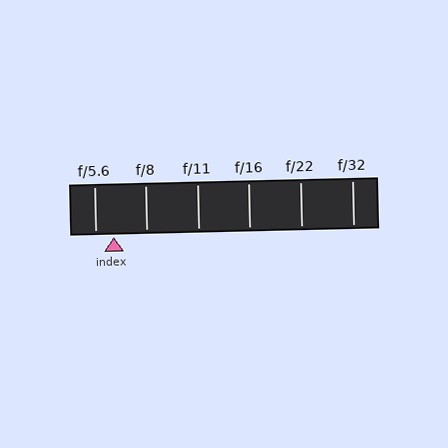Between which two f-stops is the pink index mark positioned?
The index mark is between f/5.6 and f/8.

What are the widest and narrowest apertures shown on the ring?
The widest aperture shown is f/5.6 and the narrowest is f/32.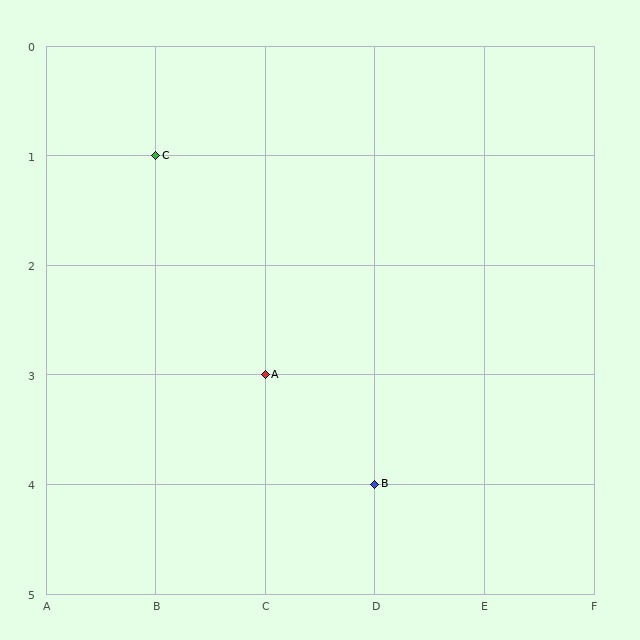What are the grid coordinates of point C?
Point C is at grid coordinates (B, 1).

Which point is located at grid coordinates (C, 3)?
Point A is at (C, 3).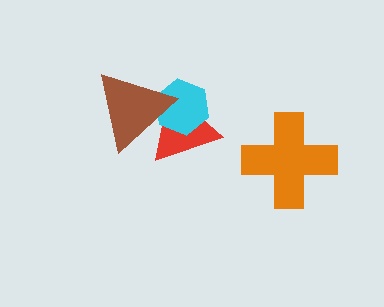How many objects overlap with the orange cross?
0 objects overlap with the orange cross.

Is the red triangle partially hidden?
Yes, it is partially covered by another shape.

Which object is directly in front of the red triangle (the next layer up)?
The cyan hexagon is directly in front of the red triangle.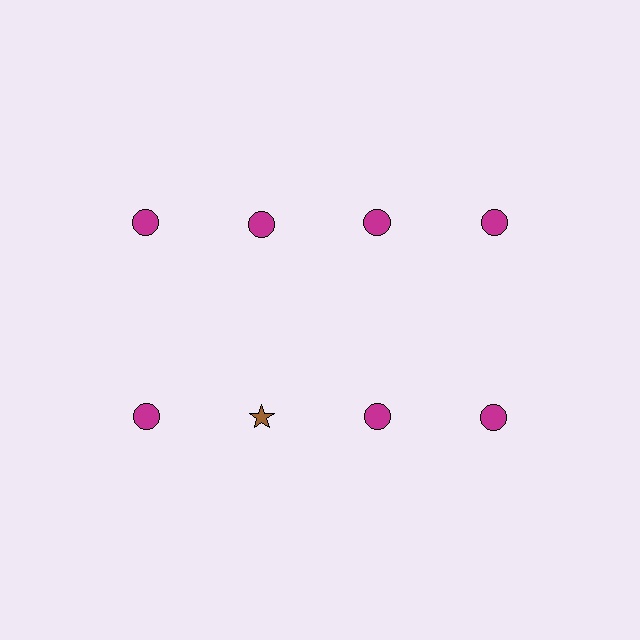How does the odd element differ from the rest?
It differs in both color (brown instead of magenta) and shape (star instead of circle).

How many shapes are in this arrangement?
There are 8 shapes arranged in a grid pattern.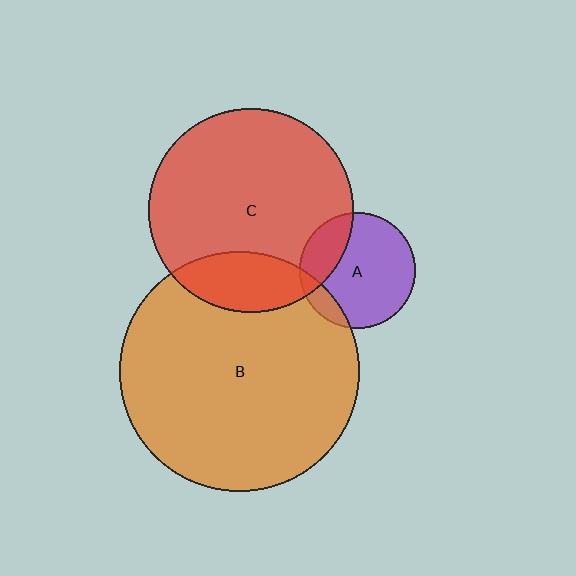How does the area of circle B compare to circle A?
Approximately 4.3 times.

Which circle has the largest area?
Circle B (orange).